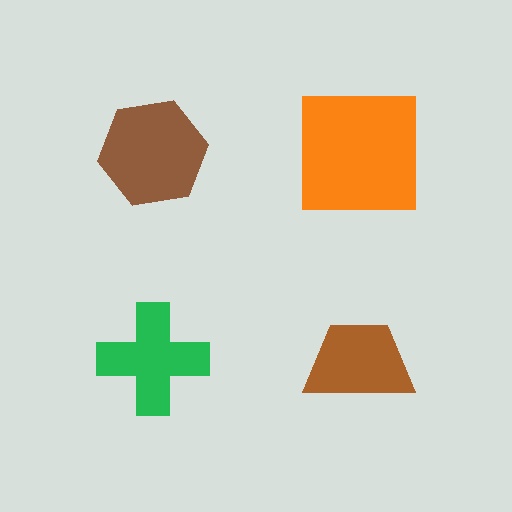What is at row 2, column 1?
A green cross.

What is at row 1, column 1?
A brown hexagon.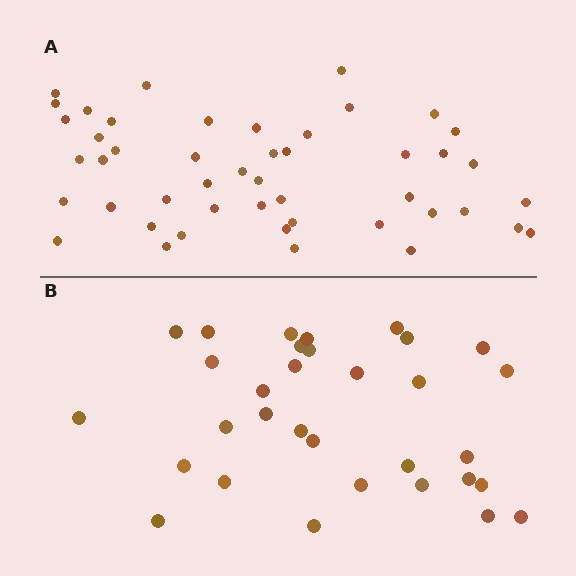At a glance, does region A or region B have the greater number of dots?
Region A (the top region) has more dots.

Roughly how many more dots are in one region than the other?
Region A has approximately 15 more dots than region B.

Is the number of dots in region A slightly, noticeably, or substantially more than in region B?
Region A has substantially more. The ratio is roughly 1.5 to 1.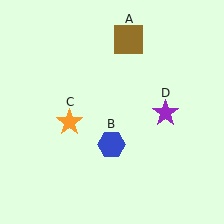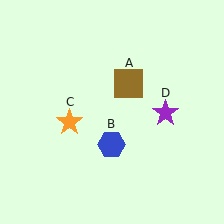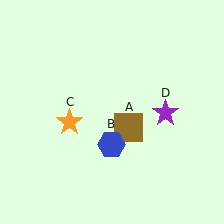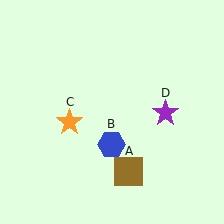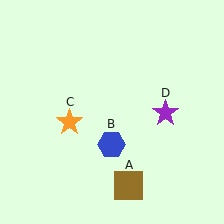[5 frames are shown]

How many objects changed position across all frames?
1 object changed position: brown square (object A).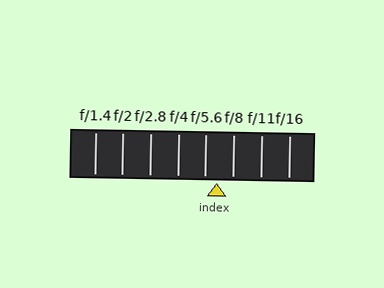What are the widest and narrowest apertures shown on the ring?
The widest aperture shown is f/1.4 and the narrowest is f/16.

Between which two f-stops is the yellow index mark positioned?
The index mark is between f/5.6 and f/8.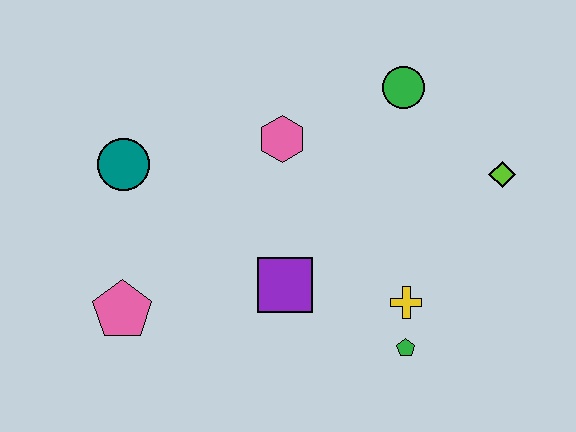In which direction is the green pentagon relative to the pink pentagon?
The green pentagon is to the right of the pink pentagon.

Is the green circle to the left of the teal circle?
No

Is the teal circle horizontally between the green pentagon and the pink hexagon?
No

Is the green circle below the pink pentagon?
No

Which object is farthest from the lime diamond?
The pink pentagon is farthest from the lime diamond.